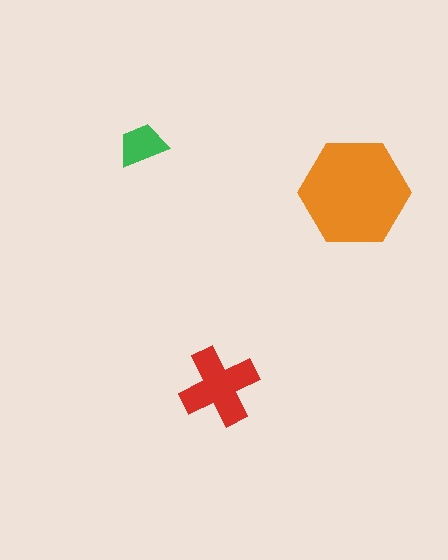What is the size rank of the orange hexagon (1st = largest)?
1st.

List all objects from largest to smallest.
The orange hexagon, the red cross, the green trapezoid.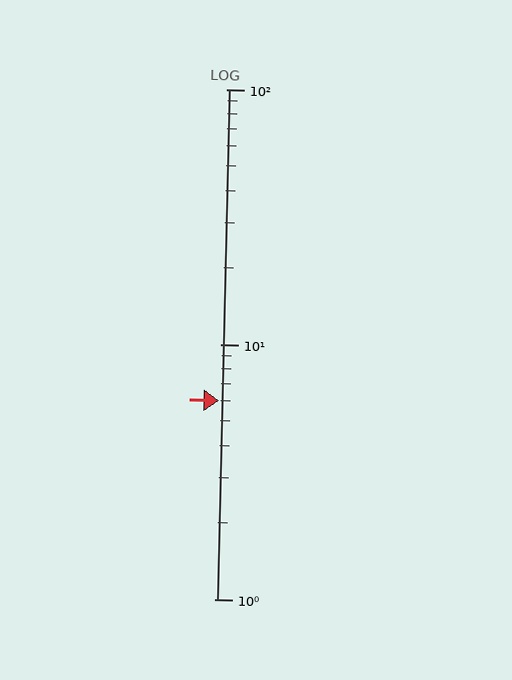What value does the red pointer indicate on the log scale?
The pointer indicates approximately 6.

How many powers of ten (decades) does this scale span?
The scale spans 2 decades, from 1 to 100.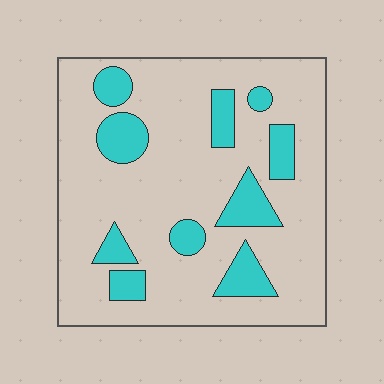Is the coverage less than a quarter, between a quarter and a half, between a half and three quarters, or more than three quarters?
Less than a quarter.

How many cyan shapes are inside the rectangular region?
10.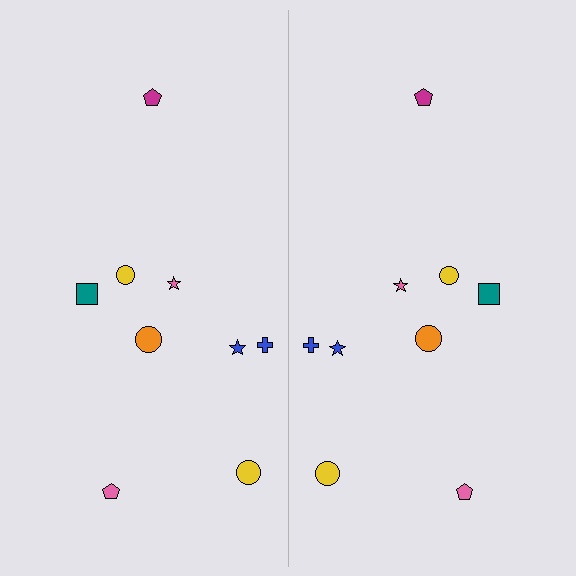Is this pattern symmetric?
Yes, this pattern has bilateral (reflection) symmetry.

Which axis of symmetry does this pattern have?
The pattern has a vertical axis of symmetry running through the center of the image.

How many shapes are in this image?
There are 18 shapes in this image.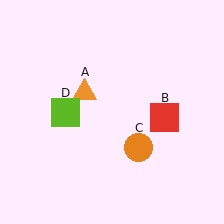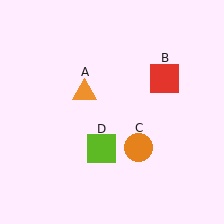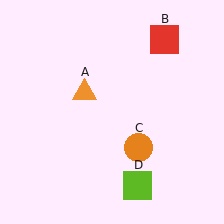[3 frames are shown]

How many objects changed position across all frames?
2 objects changed position: red square (object B), lime square (object D).